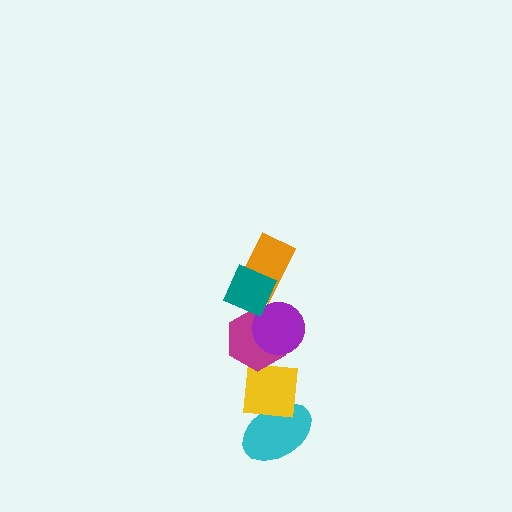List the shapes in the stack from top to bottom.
From top to bottom: the teal square, the orange rectangle, the purple circle, the magenta hexagon, the yellow square, the cyan ellipse.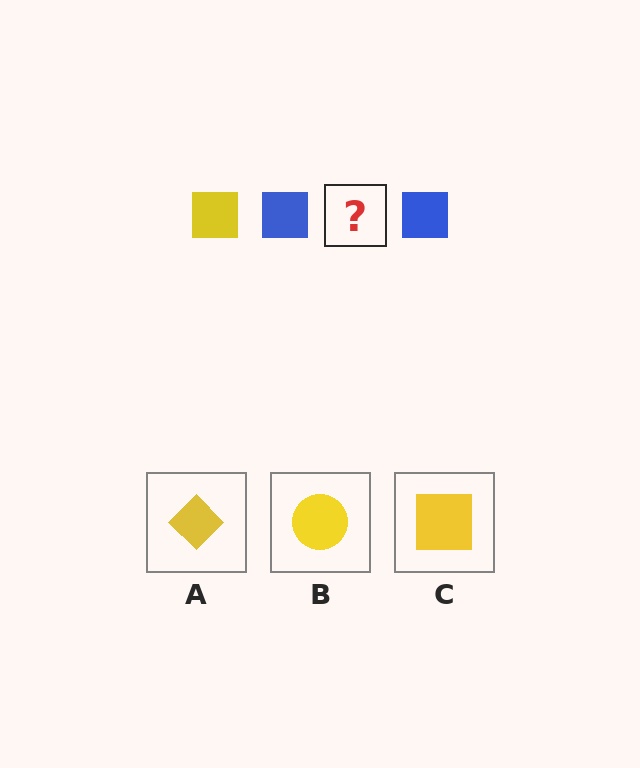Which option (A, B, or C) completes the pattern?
C.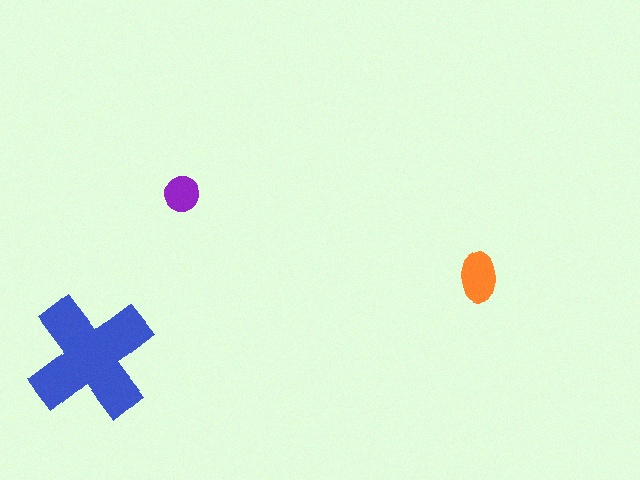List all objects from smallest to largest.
The purple circle, the orange ellipse, the blue cross.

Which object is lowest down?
The blue cross is bottommost.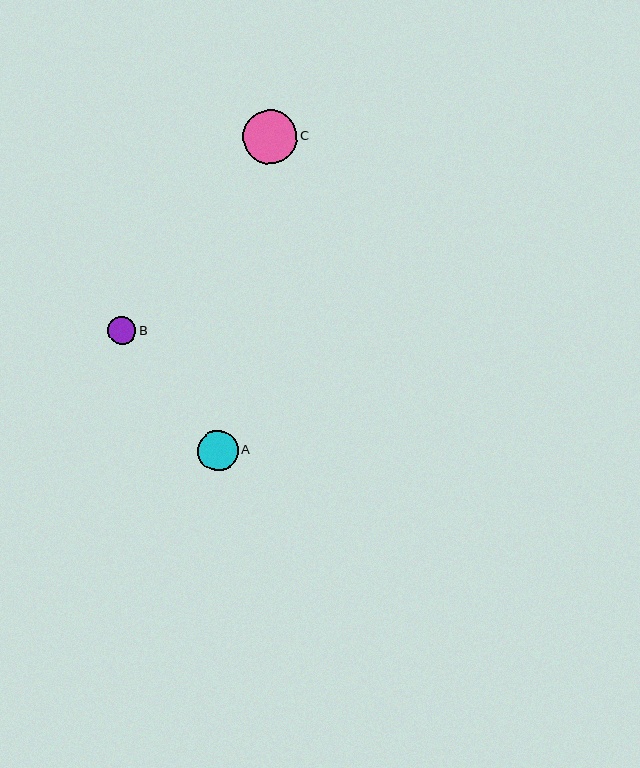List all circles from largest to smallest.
From largest to smallest: C, A, B.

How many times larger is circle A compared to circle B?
Circle A is approximately 1.5 times the size of circle B.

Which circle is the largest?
Circle C is the largest with a size of approximately 55 pixels.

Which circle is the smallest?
Circle B is the smallest with a size of approximately 28 pixels.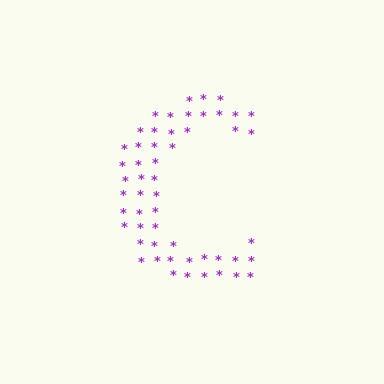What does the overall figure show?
The overall figure shows the letter C.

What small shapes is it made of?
It is made of small asterisks.